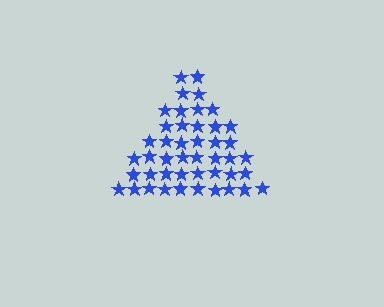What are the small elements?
The small elements are stars.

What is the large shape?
The large shape is a triangle.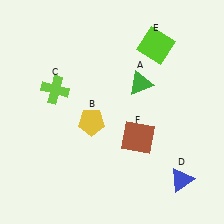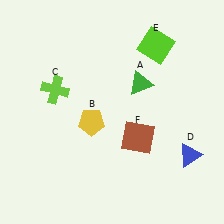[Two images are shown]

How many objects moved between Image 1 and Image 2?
1 object moved between the two images.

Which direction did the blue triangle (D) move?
The blue triangle (D) moved up.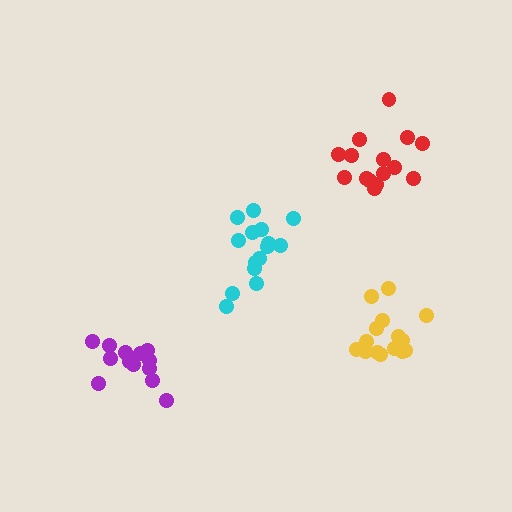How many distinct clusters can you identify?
There are 4 distinct clusters.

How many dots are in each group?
Group 1: 15 dots, Group 2: 15 dots, Group 3: 15 dots, Group 4: 13 dots (58 total).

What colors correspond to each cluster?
The clusters are colored: yellow, red, cyan, purple.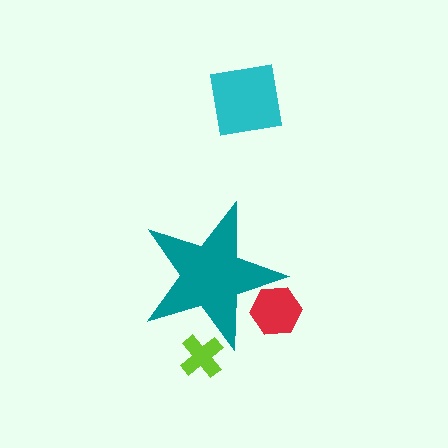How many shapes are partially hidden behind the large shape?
2 shapes are partially hidden.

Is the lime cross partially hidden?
Yes, the lime cross is partially hidden behind the teal star.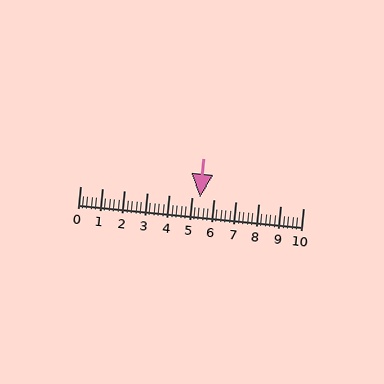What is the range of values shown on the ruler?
The ruler shows values from 0 to 10.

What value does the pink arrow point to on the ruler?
The pink arrow points to approximately 5.4.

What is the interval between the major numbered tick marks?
The major tick marks are spaced 1 units apart.